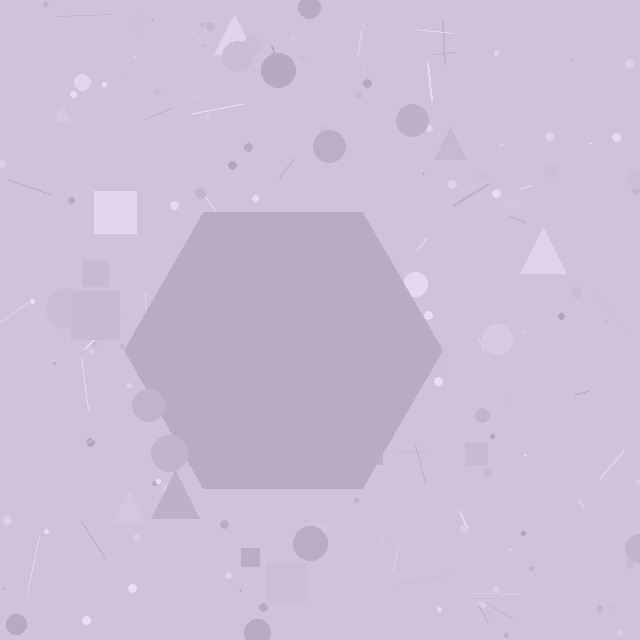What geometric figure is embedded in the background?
A hexagon is embedded in the background.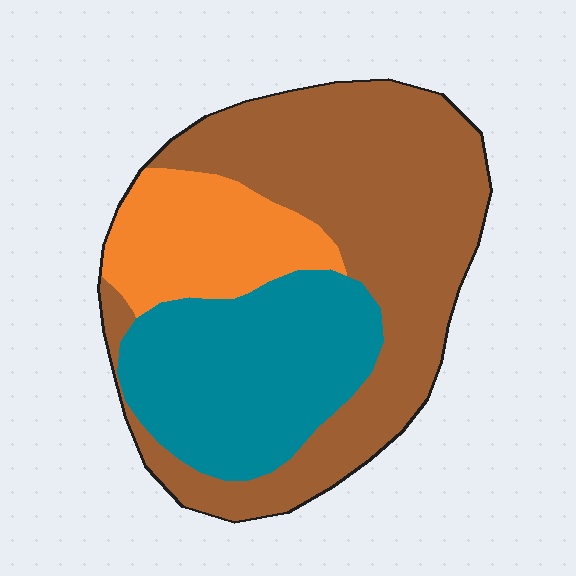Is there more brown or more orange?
Brown.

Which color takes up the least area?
Orange, at roughly 20%.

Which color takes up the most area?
Brown, at roughly 50%.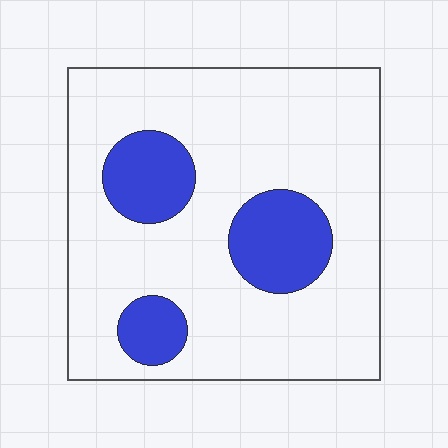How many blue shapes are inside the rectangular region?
3.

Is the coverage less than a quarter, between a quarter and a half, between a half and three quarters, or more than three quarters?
Less than a quarter.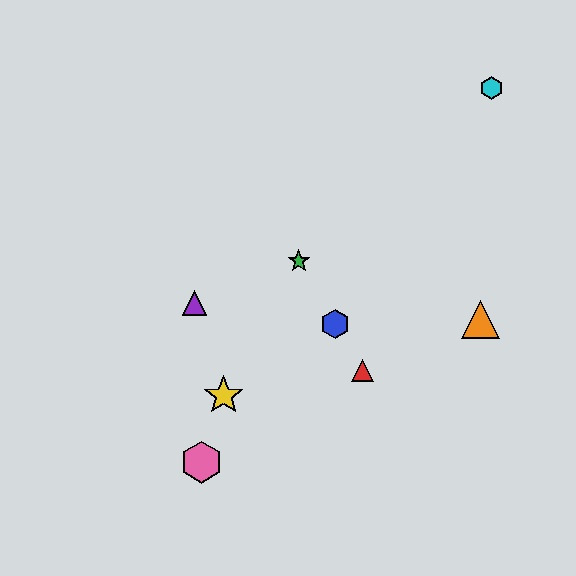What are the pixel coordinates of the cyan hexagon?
The cyan hexagon is at (492, 88).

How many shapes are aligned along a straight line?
3 shapes (the red triangle, the blue hexagon, the green star) are aligned along a straight line.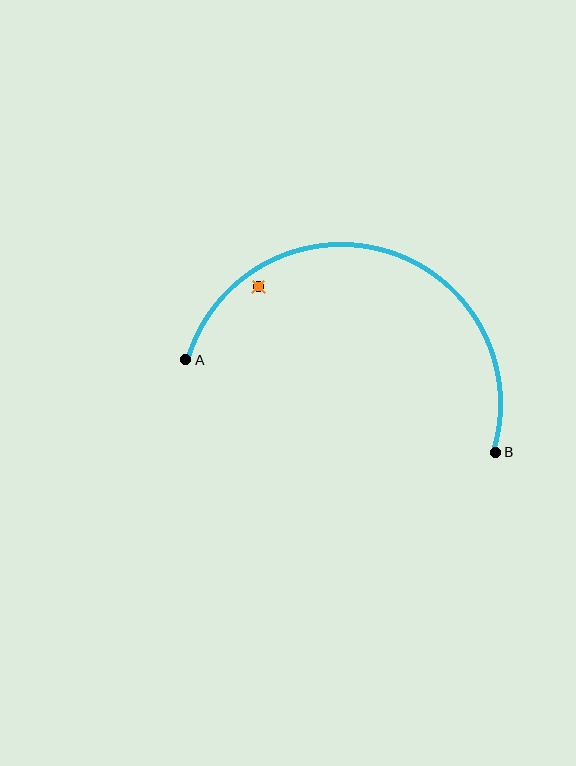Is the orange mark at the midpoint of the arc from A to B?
No — the orange mark does not lie on the arc at all. It sits slightly inside the curve.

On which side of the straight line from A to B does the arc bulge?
The arc bulges above the straight line connecting A and B.